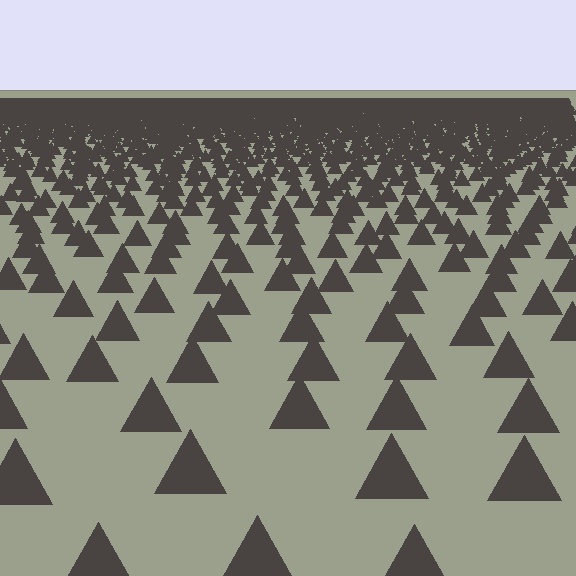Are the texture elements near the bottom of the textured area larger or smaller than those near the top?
Larger. Near the bottom, elements are closer to the viewer and appear at a bigger on-screen size.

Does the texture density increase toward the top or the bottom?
Density increases toward the top.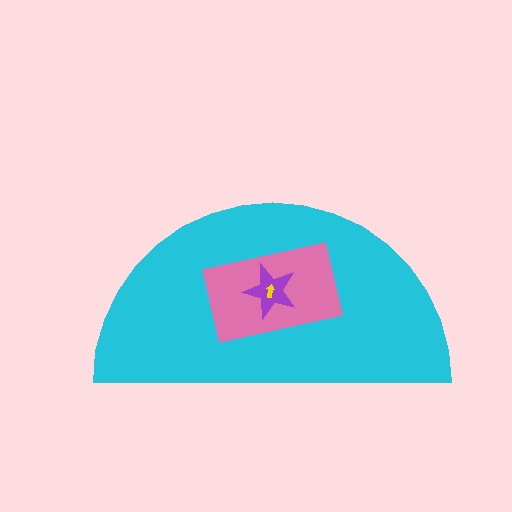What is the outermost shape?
The cyan semicircle.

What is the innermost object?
The yellow arrow.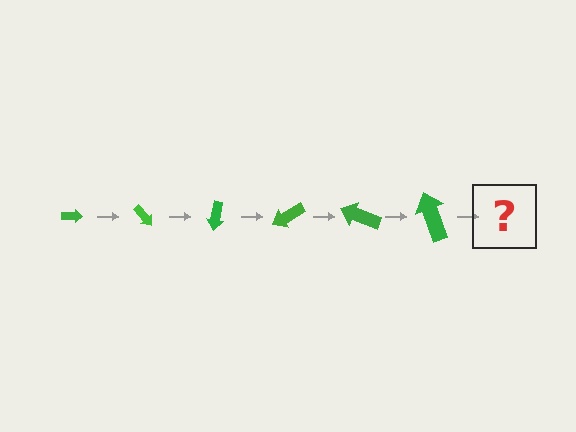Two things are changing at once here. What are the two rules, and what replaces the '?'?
The two rules are that the arrow grows larger each step and it rotates 50 degrees each step. The '?' should be an arrow, larger than the previous one and rotated 300 degrees from the start.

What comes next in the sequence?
The next element should be an arrow, larger than the previous one and rotated 300 degrees from the start.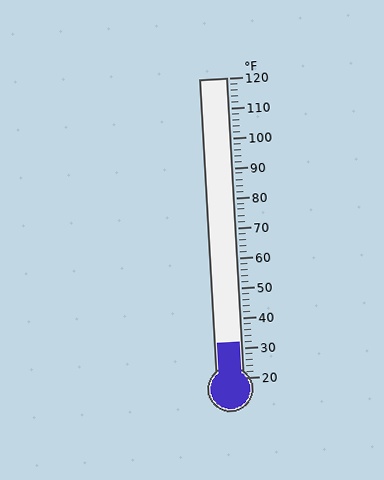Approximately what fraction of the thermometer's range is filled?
The thermometer is filled to approximately 10% of its range.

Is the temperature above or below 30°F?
The temperature is above 30°F.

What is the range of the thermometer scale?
The thermometer scale ranges from 20°F to 120°F.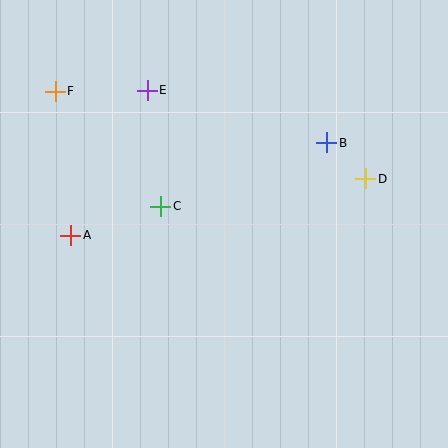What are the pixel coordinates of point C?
Point C is at (161, 206).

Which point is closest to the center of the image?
Point C at (161, 206) is closest to the center.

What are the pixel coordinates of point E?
Point E is at (147, 90).